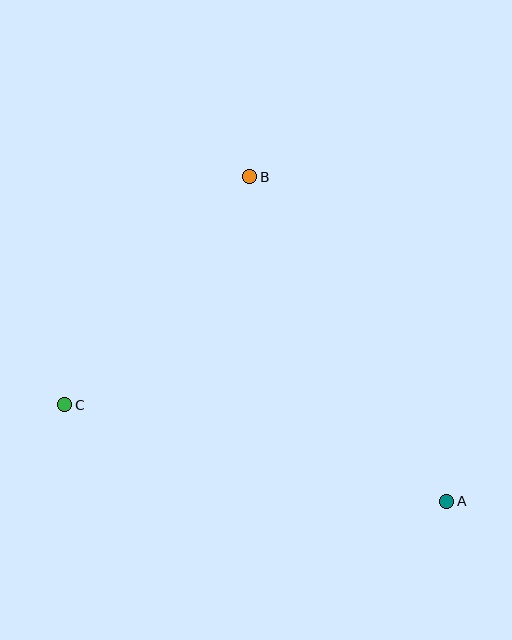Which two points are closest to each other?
Points B and C are closest to each other.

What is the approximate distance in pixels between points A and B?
The distance between A and B is approximately 380 pixels.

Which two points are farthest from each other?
Points A and C are farthest from each other.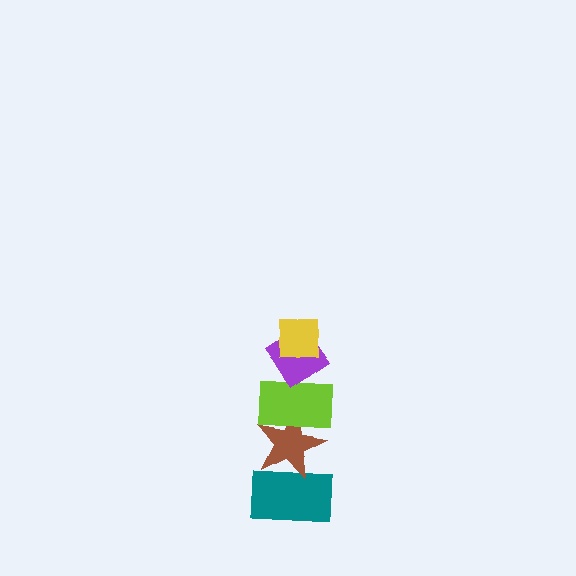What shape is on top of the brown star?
The lime rectangle is on top of the brown star.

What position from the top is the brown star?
The brown star is 4th from the top.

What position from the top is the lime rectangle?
The lime rectangle is 3rd from the top.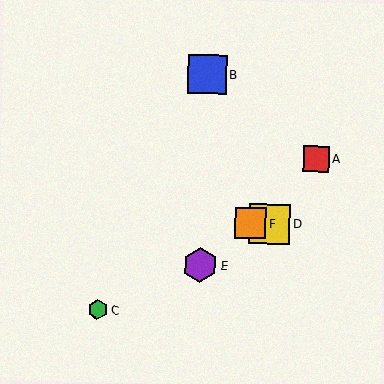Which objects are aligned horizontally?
Objects D, F are aligned horizontally.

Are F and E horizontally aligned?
No, F is at y≈224 and E is at y≈265.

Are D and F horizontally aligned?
Yes, both are at y≈224.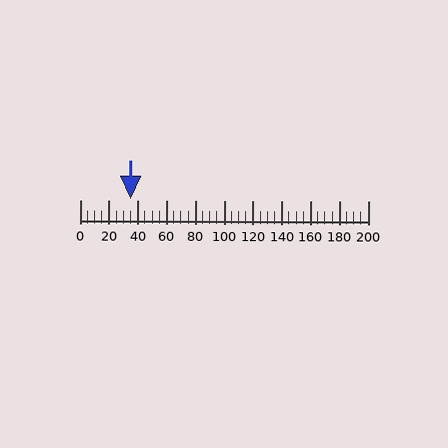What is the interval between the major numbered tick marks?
The major tick marks are spaced 20 units apart.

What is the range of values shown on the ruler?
The ruler shows values from 0 to 200.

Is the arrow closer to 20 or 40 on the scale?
The arrow is closer to 40.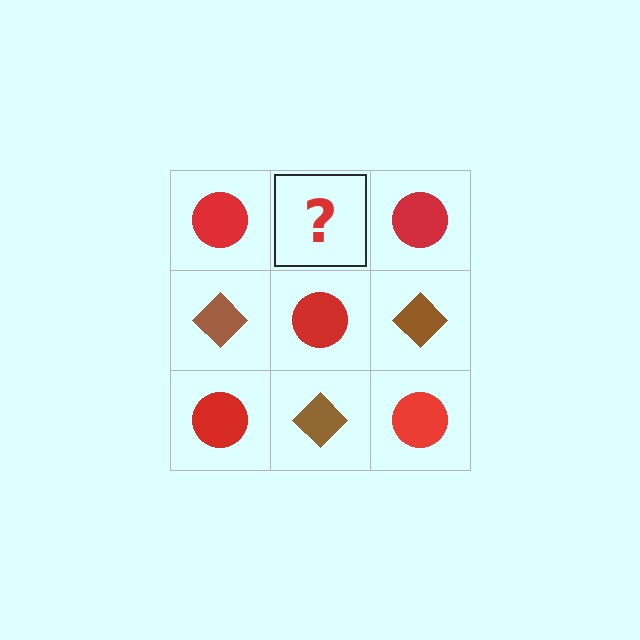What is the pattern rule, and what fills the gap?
The rule is that it alternates red circle and brown diamond in a checkerboard pattern. The gap should be filled with a brown diamond.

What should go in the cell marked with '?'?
The missing cell should contain a brown diamond.